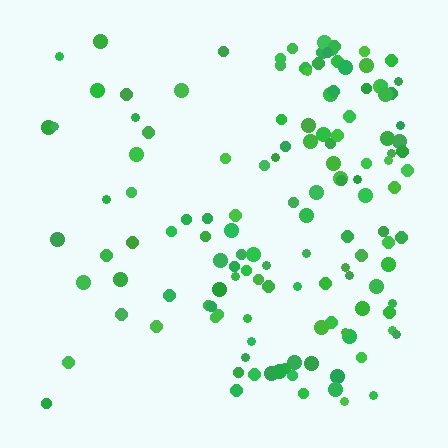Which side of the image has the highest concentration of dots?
The right.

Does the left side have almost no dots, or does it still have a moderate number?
Still a moderate number, just noticeably fewer than the right.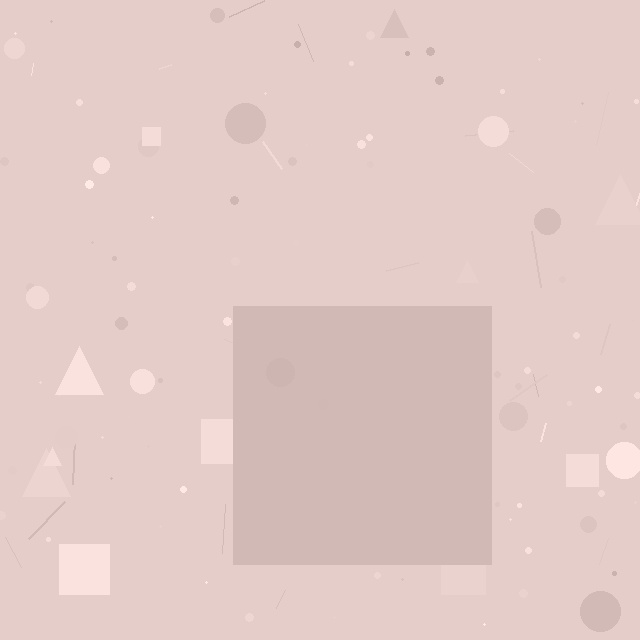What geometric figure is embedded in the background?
A square is embedded in the background.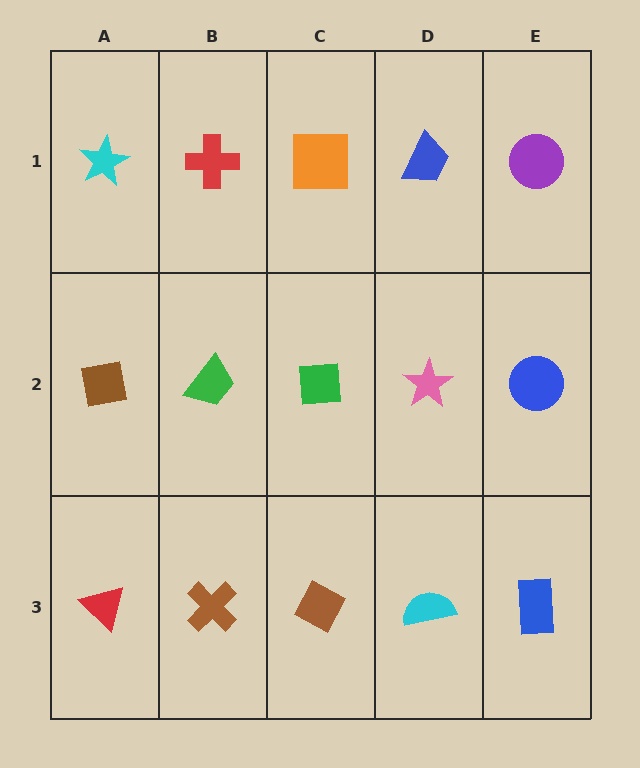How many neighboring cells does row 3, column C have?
3.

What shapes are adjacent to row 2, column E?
A purple circle (row 1, column E), a blue rectangle (row 3, column E), a pink star (row 2, column D).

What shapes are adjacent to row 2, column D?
A blue trapezoid (row 1, column D), a cyan semicircle (row 3, column D), a green square (row 2, column C), a blue circle (row 2, column E).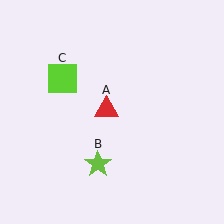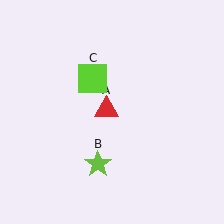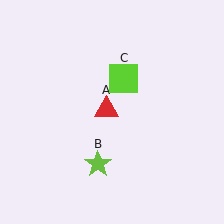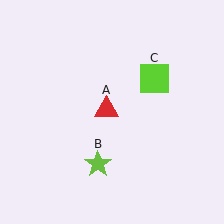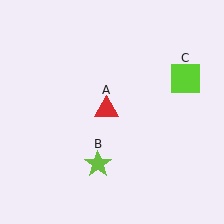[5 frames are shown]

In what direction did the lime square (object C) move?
The lime square (object C) moved right.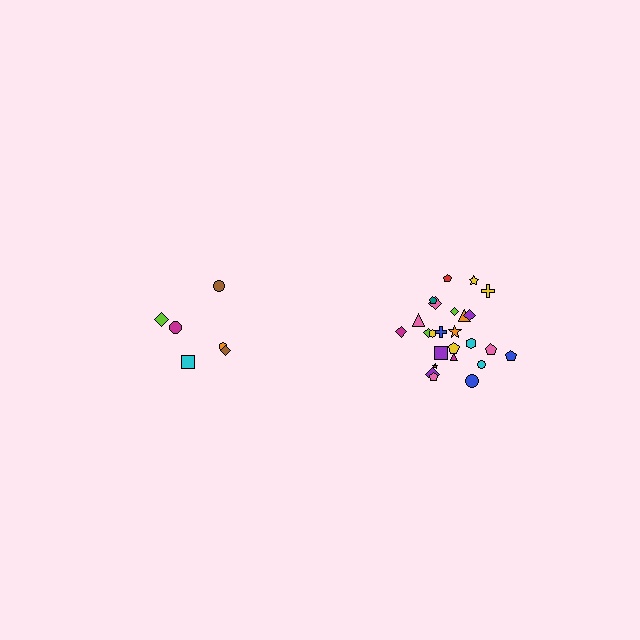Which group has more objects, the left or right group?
The right group.